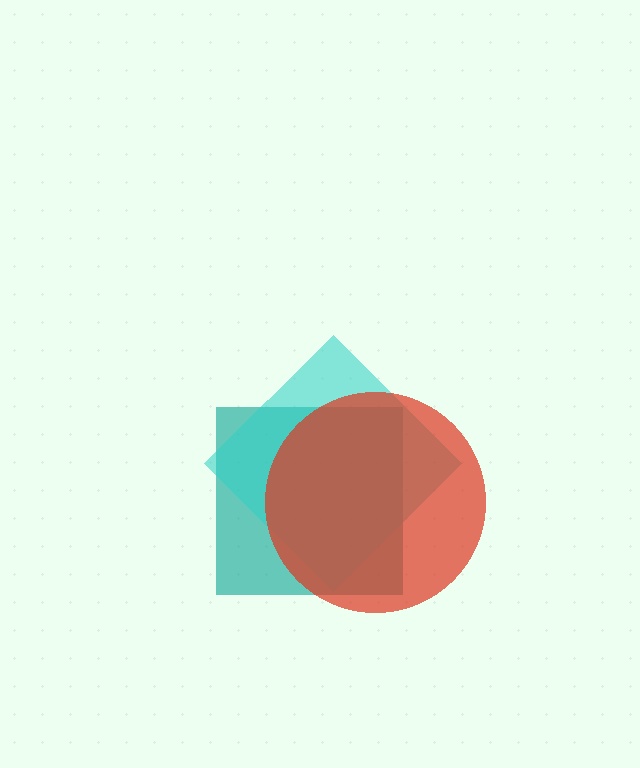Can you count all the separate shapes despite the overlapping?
Yes, there are 3 separate shapes.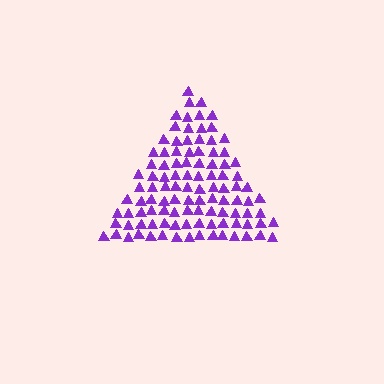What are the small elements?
The small elements are triangles.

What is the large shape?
The large shape is a triangle.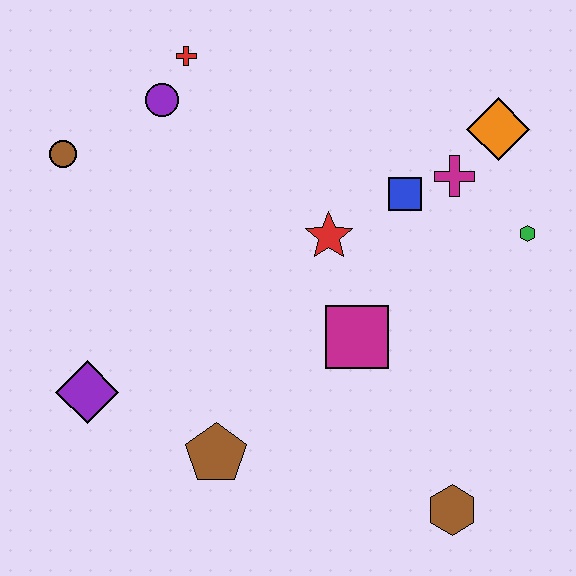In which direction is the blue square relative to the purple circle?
The blue square is to the right of the purple circle.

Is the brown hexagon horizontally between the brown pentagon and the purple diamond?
No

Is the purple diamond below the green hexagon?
Yes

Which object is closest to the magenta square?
The red star is closest to the magenta square.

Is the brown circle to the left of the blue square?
Yes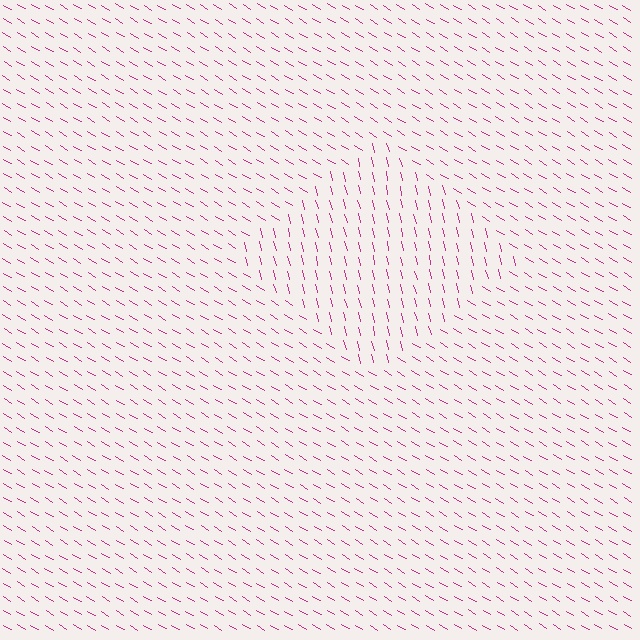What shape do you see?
I see a diamond.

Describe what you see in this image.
The image is filled with small magenta line segments. A diamond region in the image has lines oriented differently from the surrounding lines, creating a visible texture boundary.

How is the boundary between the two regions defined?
The boundary is defined purely by a change in line orientation (approximately 45 degrees difference). All lines are the same color and thickness.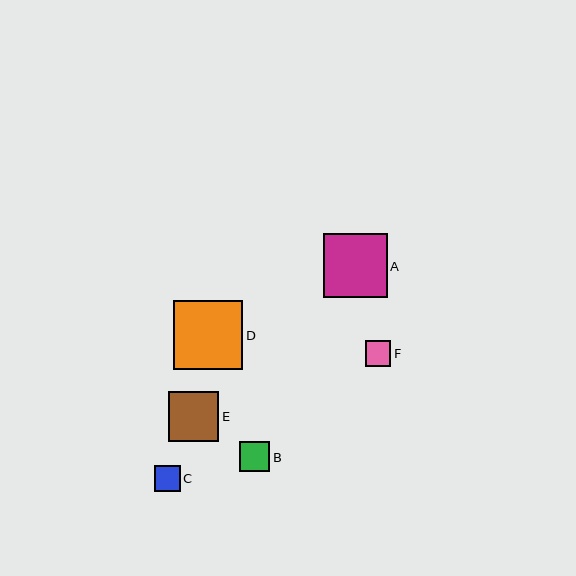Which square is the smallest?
Square F is the smallest with a size of approximately 25 pixels.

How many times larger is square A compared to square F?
Square A is approximately 2.5 times the size of square F.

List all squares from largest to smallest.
From largest to smallest: D, A, E, B, C, F.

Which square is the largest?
Square D is the largest with a size of approximately 69 pixels.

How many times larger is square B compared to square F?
Square B is approximately 1.2 times the size of square F.